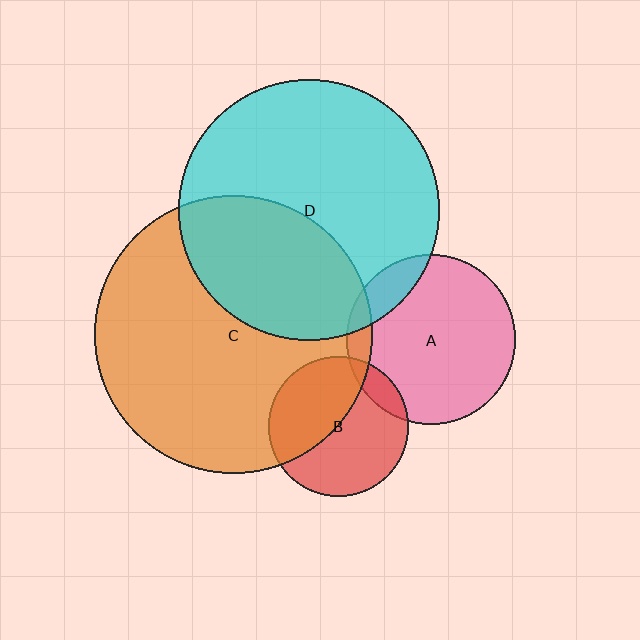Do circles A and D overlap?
Yes.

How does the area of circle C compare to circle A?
Approximately 2.7 times.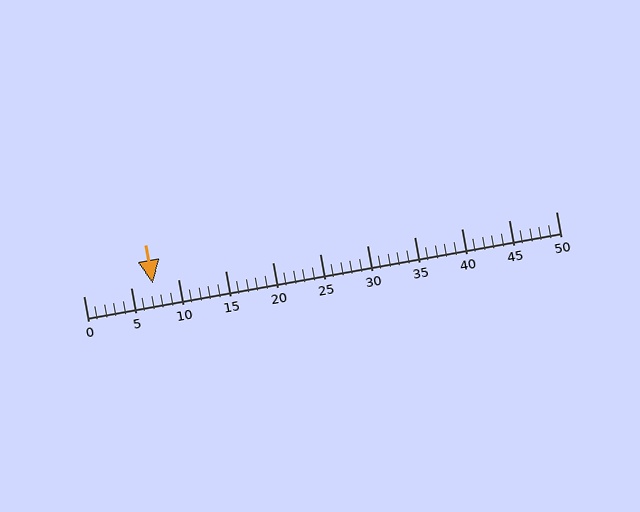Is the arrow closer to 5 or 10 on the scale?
The arrow is closer to 5.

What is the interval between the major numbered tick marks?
The major tick marks are spaced 5 units apart.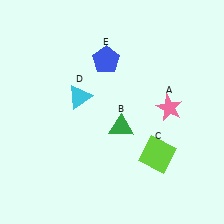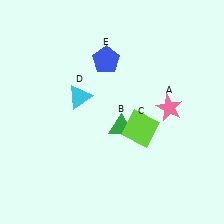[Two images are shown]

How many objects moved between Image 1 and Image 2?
1 object moved between the two images.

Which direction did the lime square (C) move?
The lime square (C) moved up.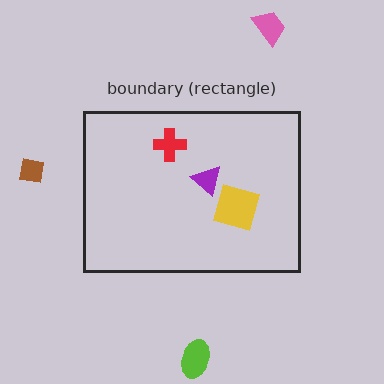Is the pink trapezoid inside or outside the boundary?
Outside.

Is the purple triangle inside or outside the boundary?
Inside.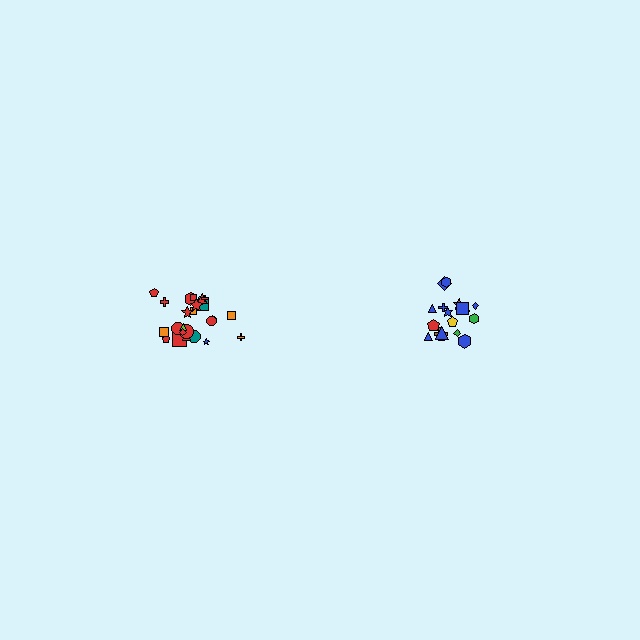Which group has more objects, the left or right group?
The left group.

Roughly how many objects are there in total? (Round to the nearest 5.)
Roughly 45 objects in total.